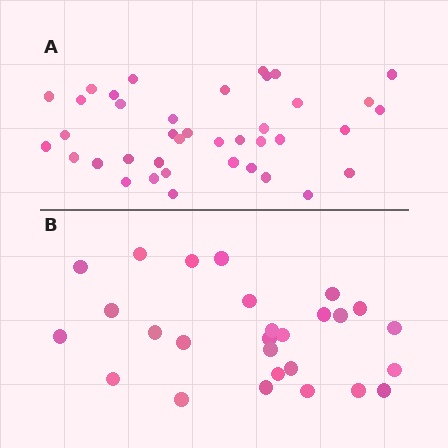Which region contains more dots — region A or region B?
Region A (the top region) has more dots.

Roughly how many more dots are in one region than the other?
Region A has roughly 12 or so more dots than region B.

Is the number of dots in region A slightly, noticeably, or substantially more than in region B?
Region A has noticeably more, but not dramatically so. The ratio is roughly 1.4 to 1.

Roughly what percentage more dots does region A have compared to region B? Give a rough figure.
About 45% more.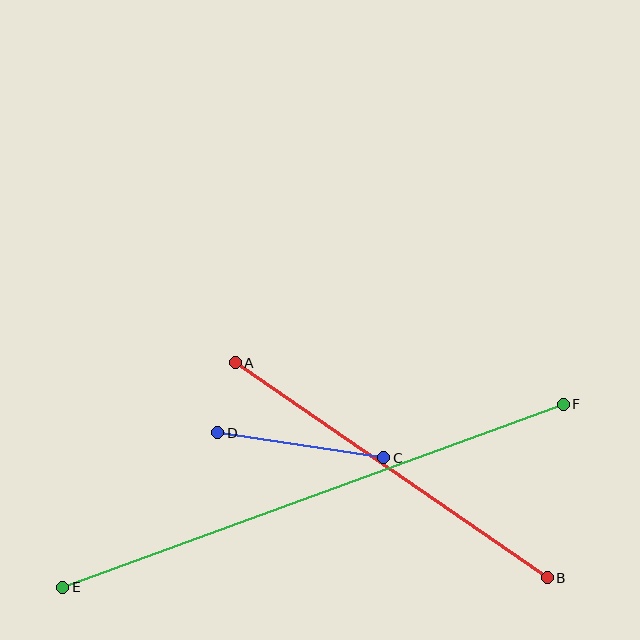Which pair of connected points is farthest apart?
Points E and F are farthest apart.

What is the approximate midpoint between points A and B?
The midpoint is at approximately (391, 470) pixels.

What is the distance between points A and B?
The distance is approximately 379 pixels.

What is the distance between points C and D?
The distance is approximately 168 pixels.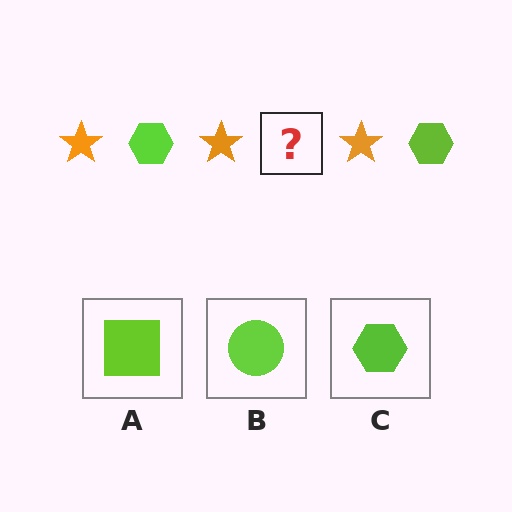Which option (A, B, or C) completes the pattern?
C.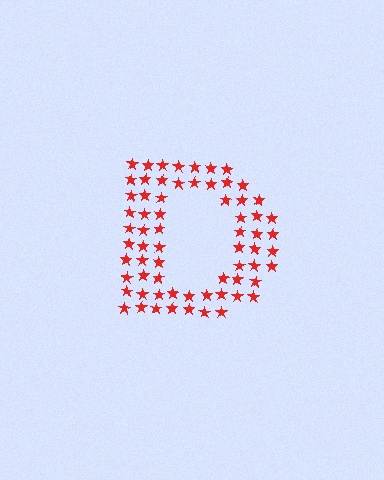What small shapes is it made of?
It is made of small stars.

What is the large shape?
The large shape is the letter D.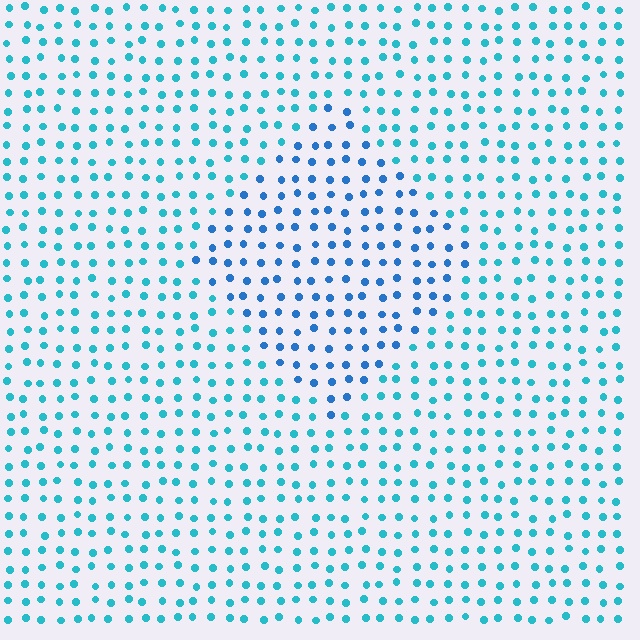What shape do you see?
I see a diamond.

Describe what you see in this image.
The image is filled with small cyan elements in a uniform arrangement. A diamond-shaped region is visible where the elements are tinted to a slightly different hue, forming a subtle color boundary.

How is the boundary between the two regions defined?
The boundary is defined purely by a slight shift in hue (about 26 degrees). Spacing, size, and orientation are identical on both sides.